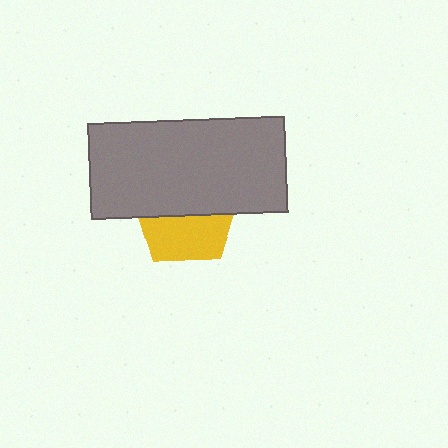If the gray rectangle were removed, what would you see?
You would see the complete yellow pentagon.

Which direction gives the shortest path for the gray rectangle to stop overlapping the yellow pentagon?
Moving up gives the shortest separation.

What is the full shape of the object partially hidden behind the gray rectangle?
The partially hidden object is a yellow pentagon.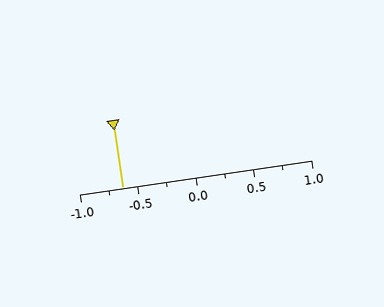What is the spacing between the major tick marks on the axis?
The major ticks are spaced 0.5 apart.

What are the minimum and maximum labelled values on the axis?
The axis runs from -1.0 to 1.0.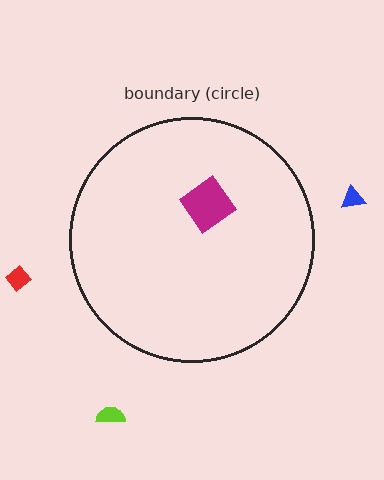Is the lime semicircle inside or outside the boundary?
Outside.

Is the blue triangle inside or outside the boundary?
Outside.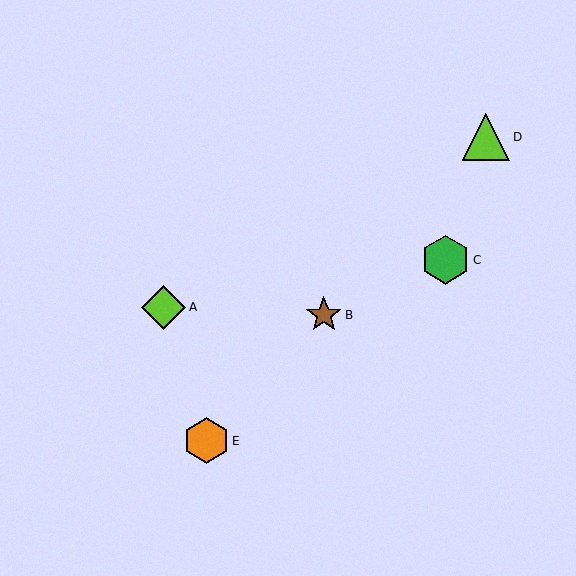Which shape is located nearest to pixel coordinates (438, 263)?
The green hexagon (labeled C) at (446, 260) is nearest to that location.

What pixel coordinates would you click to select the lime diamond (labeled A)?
Click at (164, 307) to select the lime diamond A.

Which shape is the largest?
The green hexagon (labeled C) is the largest.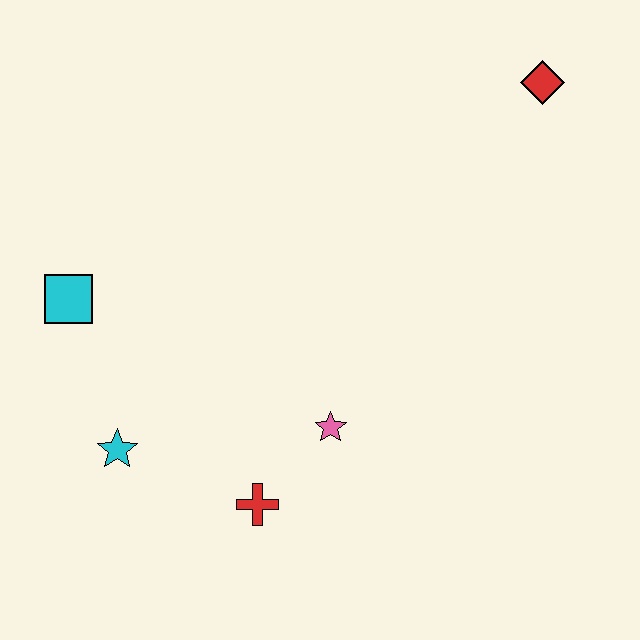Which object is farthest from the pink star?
The red diamond is farthest from the pink star.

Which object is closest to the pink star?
The red cross is closest to the pink star.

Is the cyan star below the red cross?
No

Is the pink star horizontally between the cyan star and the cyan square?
No